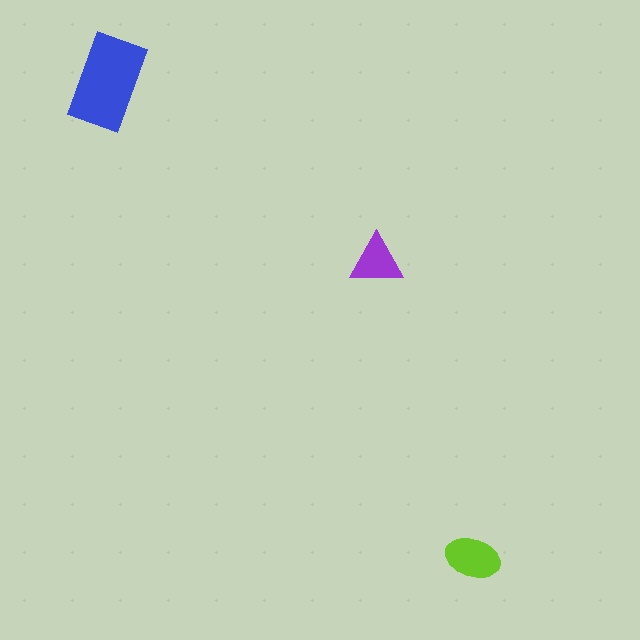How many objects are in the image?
There are 3 objects in the image.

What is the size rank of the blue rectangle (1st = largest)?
1st.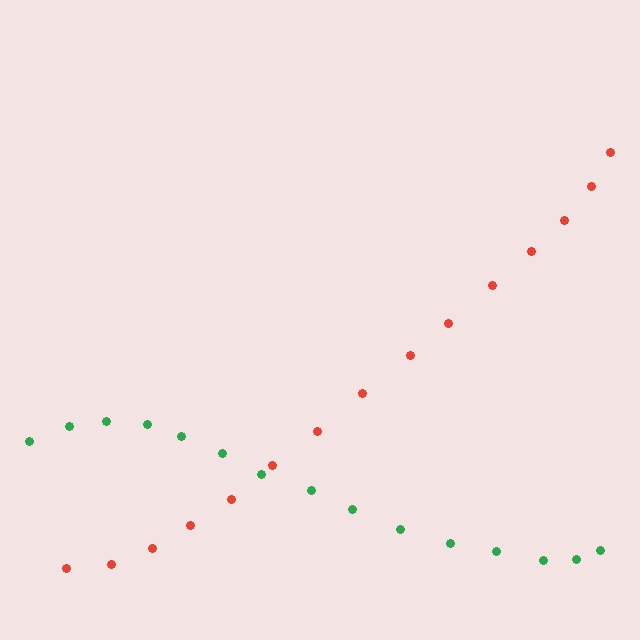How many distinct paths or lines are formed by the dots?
There are 2 distinct paths.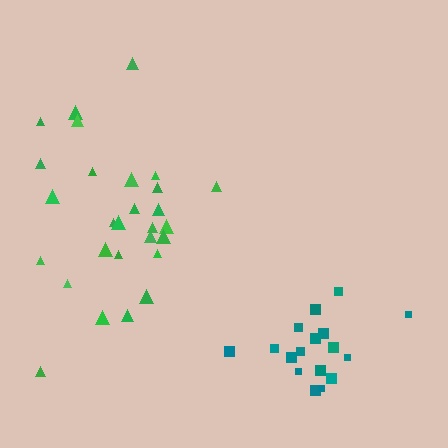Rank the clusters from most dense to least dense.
teal, green.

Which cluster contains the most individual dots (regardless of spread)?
Green (28).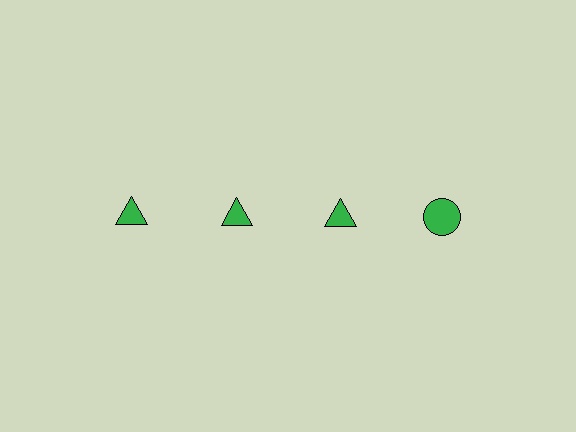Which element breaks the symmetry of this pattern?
The green circle in the top row, second from right column breaks the symmetry. All other shapes are green triangles.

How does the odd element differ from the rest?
It has a different shape: circle instead of triangle.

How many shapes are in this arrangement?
There are 4 shapes arranged in a grid pattern.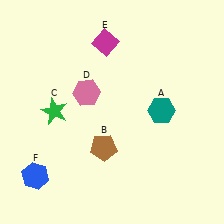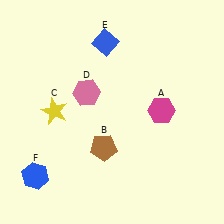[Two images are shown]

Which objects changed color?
A changed from teal to magenta. C changed from green to yellow. E changed from magenta to blue.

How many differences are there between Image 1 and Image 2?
There are 3 differences between the two images.